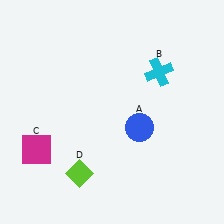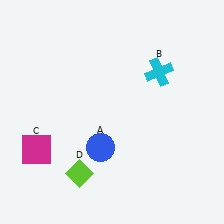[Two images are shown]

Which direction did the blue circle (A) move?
The blue circle (A) moved left.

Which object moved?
The blue circle (A) moved left.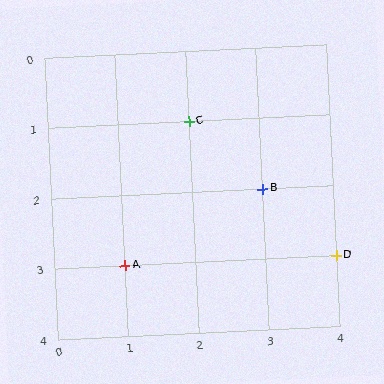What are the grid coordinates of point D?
Point D is at grid coordinates (4, 3).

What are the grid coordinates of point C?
Point C is at grid coordinates (2, 1).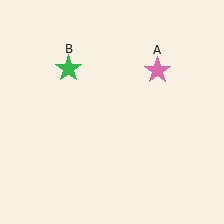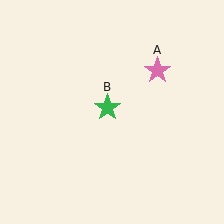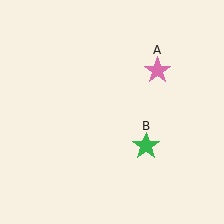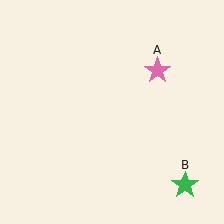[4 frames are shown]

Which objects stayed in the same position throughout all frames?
Pink star (object A) remained stationary.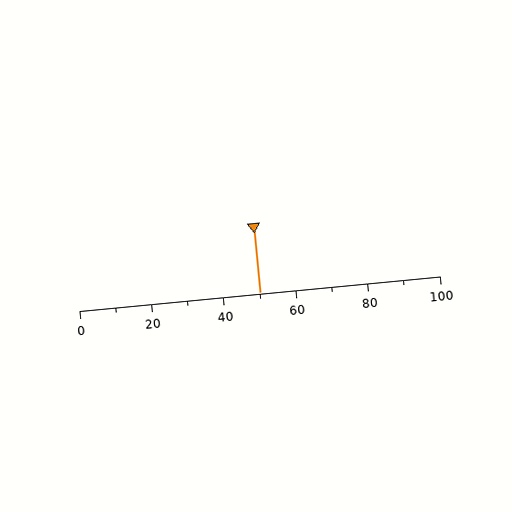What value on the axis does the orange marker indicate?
The marker indicates approximately 50.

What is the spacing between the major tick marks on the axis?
The major ticks are spaced 20 apart.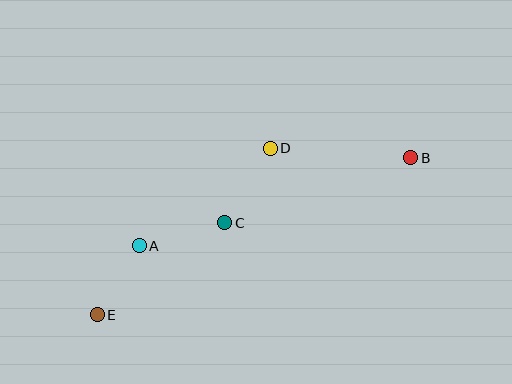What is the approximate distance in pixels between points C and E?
The distance between C and E is approximately 157 pixels.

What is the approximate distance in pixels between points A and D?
The distance between A and D is approximately 163 pixels.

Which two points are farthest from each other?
Points B and E are farthest from each other.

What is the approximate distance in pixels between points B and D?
The distance between B and D is approximately 141 pixels.